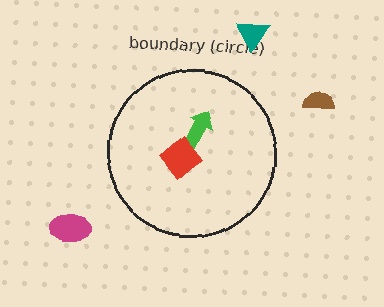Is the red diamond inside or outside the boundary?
Inside.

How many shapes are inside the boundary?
2 inside, 3 outside.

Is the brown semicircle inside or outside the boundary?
Outside.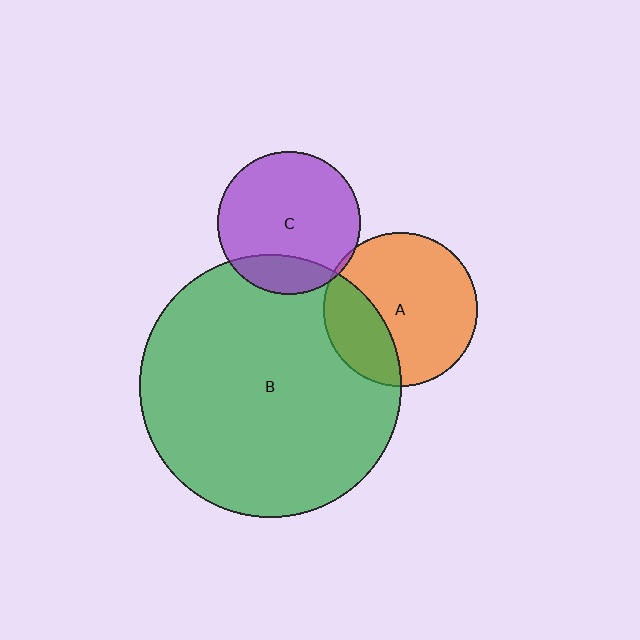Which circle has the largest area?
Circle B (green).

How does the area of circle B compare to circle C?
Approximately 3.4 times.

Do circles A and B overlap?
Yes.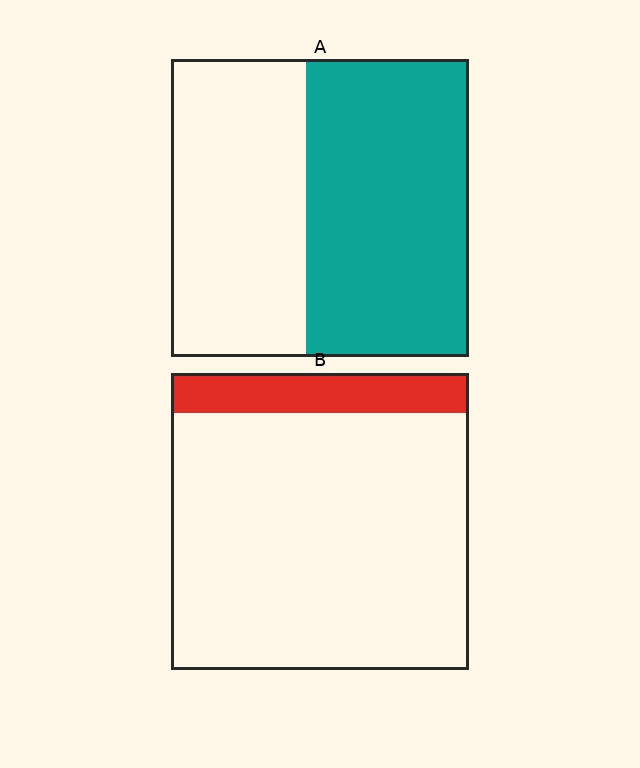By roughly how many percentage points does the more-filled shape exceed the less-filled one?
By roughly 40 percentage points (A over B).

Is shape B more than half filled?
No.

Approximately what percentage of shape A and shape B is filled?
A is approximately 55% and B is approximately 15%.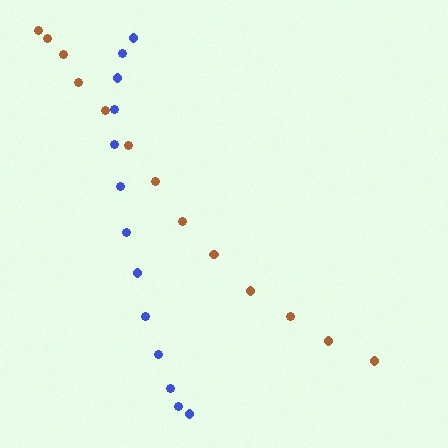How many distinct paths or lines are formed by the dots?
There are 2 distinct paths.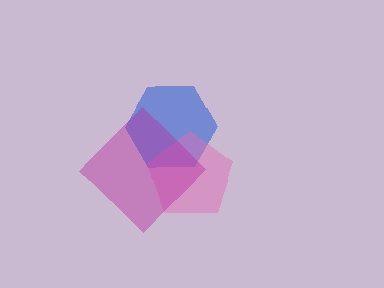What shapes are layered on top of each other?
The layered shapes are: a blue hexagon, a pink pentagon, a magenta diamond.